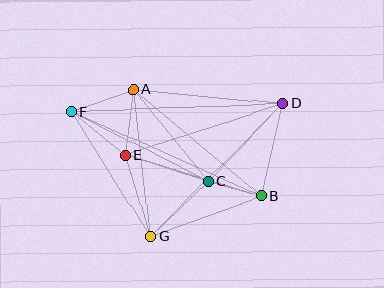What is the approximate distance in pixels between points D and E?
The distance between D and E is approximately 166 pixels.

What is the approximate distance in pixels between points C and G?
The distance between C and G is approximately 80 pixels.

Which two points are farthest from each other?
Points D and F are farthest from each other.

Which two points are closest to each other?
Points B and C are closest to each other.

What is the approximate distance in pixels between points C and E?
The distance between C and E is approximately 87 pixels.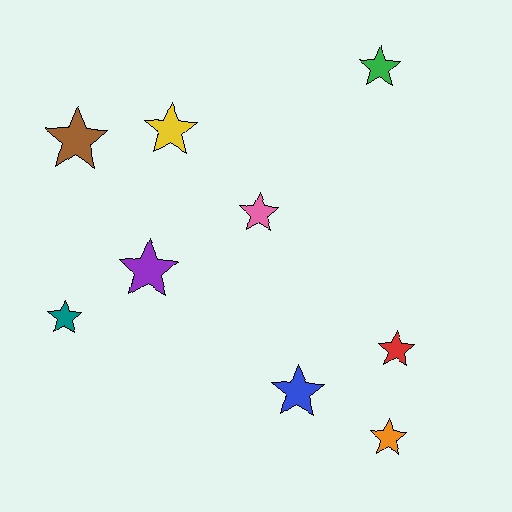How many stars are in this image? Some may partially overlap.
There are 9 stars.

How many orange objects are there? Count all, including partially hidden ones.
There is 1 orange object.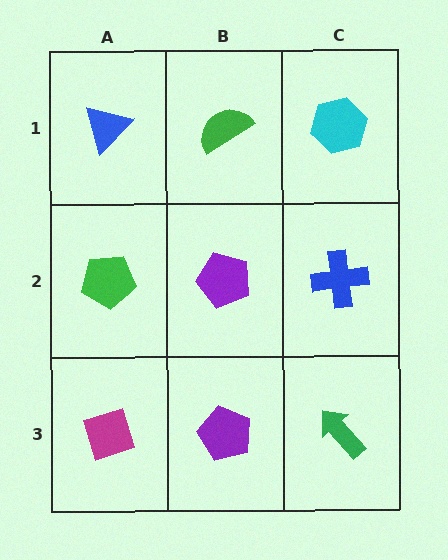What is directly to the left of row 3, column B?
A magenta diamond.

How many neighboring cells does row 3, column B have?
3.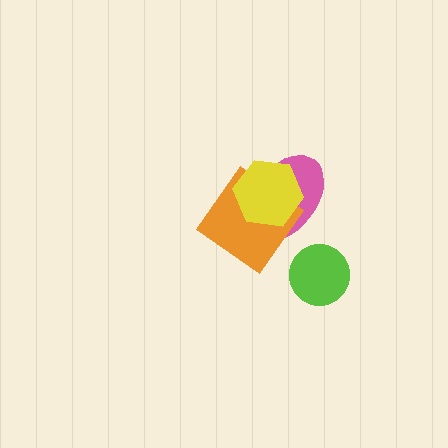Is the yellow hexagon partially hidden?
No, no other shape covers it.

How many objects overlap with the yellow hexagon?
2 objects overlap with the yellow hexagon.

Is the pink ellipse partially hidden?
Yes, it is partially covered by another shape.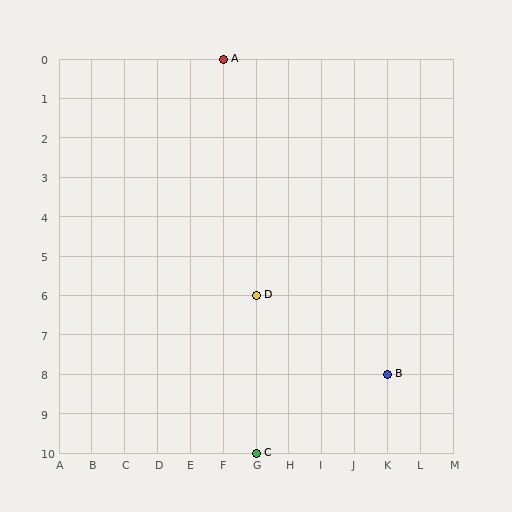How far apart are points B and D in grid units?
Points B and D are 4 columns and 2 rows apart (about 4.5 grid units diagonally).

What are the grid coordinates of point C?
Point C is at grid coordinates (G, 10).